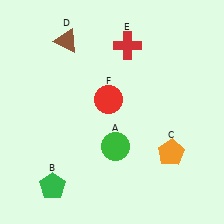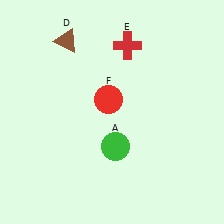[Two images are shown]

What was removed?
The green pentagon (B), the orange pentagon (C) were removed in Image 2.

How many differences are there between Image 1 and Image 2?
There are 2 differences between the two images.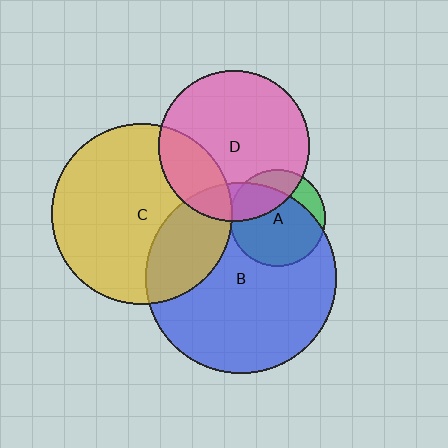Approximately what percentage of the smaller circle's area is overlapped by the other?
Approximately 25%.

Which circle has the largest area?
Circle B (blue).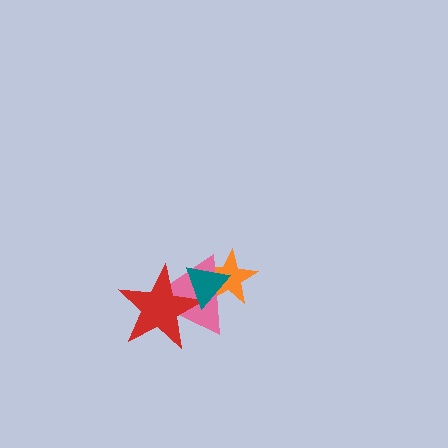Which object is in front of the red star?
The teal triangle is in front of the red star.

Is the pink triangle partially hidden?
Yes, it is partially covered by another shape.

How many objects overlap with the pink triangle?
3 objects overlap with the pink triangle.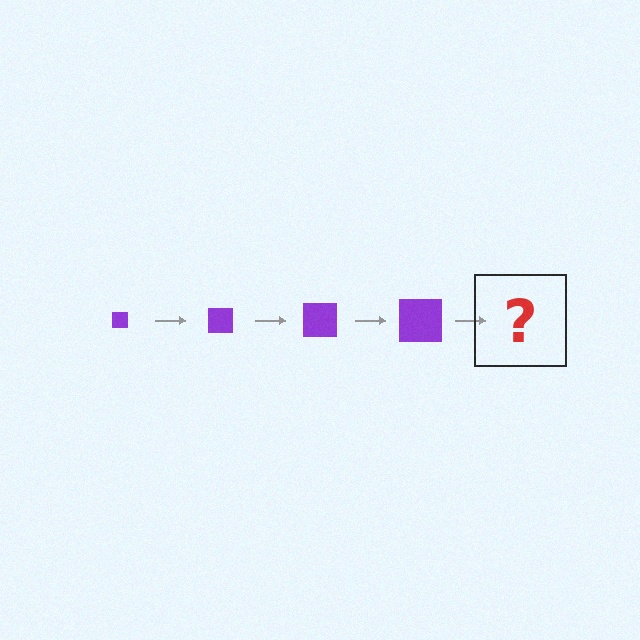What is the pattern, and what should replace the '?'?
The pattern is that the square gets progressively larger each step. The '?' should be a purple square, larger than the previous one.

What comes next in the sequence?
The next element should be a purple square, larger than the previous one.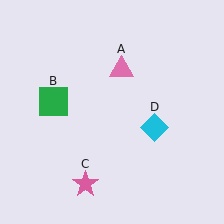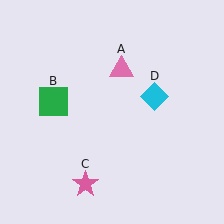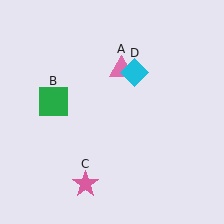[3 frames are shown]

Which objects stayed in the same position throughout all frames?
Pink triangle (object A) and green square (object B) and pink star (object C) remained stationary.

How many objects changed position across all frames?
1 object changed position: cyan diamond (object D).